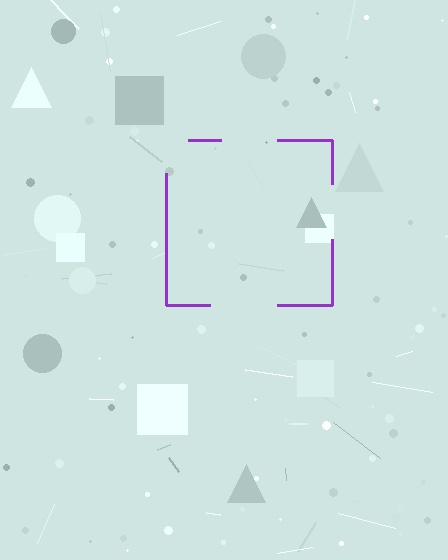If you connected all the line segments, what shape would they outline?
They would outline a square.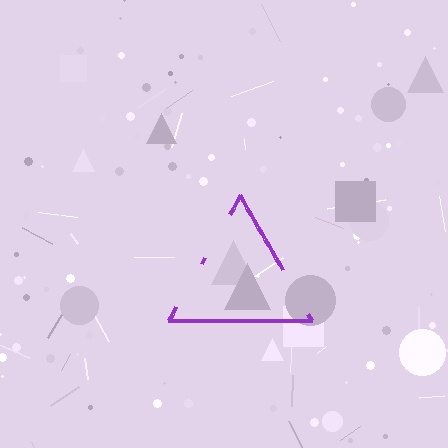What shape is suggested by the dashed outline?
The dashed outline suggests a triangle.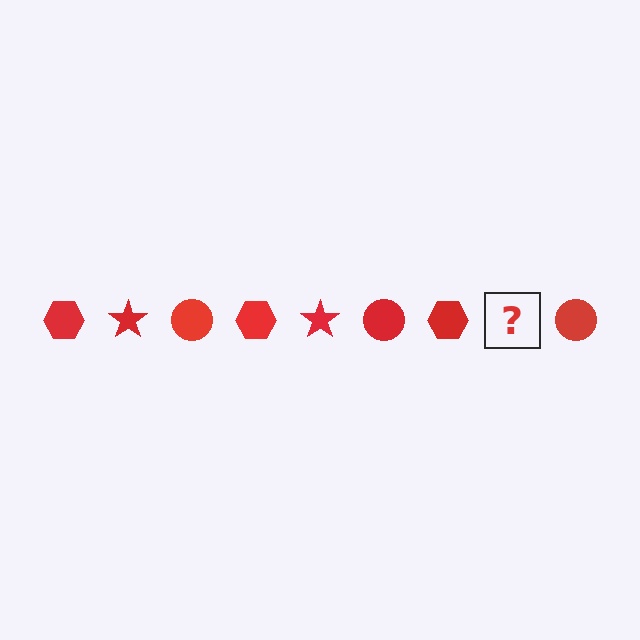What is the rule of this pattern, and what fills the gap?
The rule is that the pattern cycles through hexagon, star, circle shapes in red. The gap should be filled with a red star.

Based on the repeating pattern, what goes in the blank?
The blank should be a red star.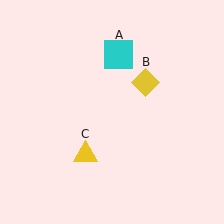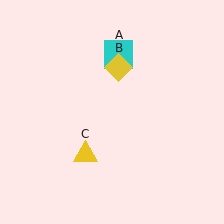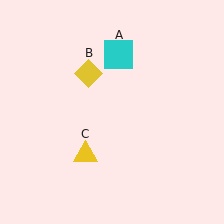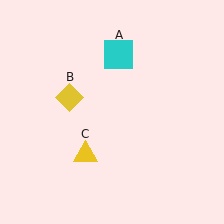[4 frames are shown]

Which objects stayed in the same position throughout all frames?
Cyan square (object A) and yellow triangle (object C) remained stationary.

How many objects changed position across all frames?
1 object changed position: yellow diamond (object B).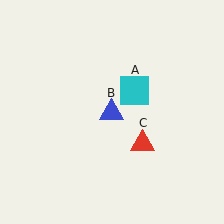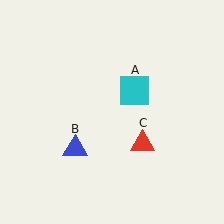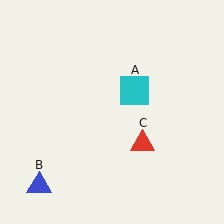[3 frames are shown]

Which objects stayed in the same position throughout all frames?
Cyan square (object A) and red triangle (object C) remained stationary.